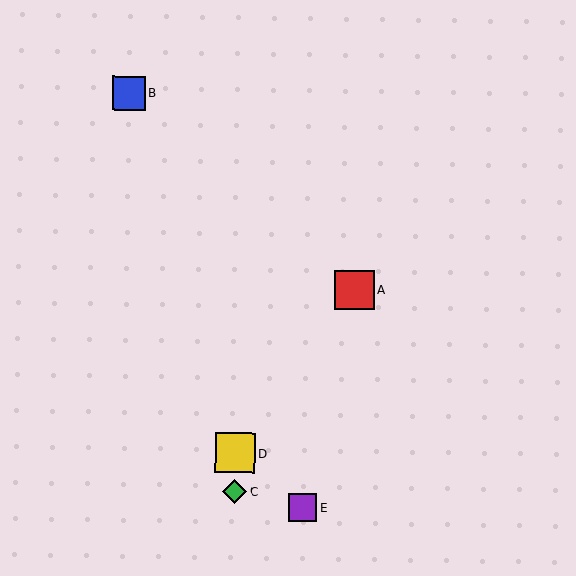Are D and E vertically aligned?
No, D is at x≈235 and E is at x≈303.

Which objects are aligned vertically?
Objects C, D are aligned vertically.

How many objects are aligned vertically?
2 objects (C, D) are aligned vertically.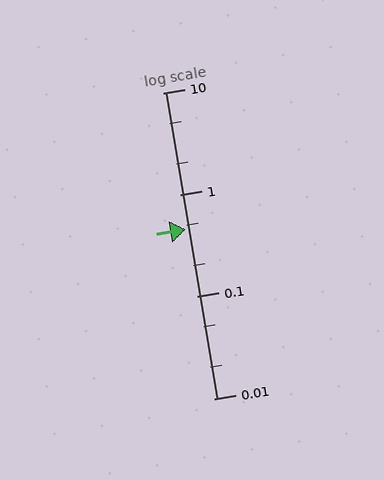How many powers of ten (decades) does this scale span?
The scale spans 3 decades, from 0.01 to 10.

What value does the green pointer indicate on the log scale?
The pointer indicates approximately 0.46.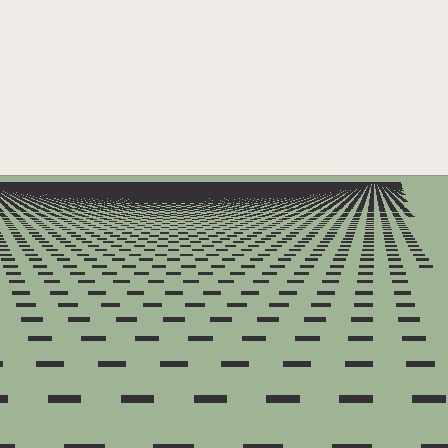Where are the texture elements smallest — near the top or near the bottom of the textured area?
Near the top.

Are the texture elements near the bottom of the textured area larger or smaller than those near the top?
Larger. Near the bottom, elements are closer to the viewer and appear at a bigger on-screen size.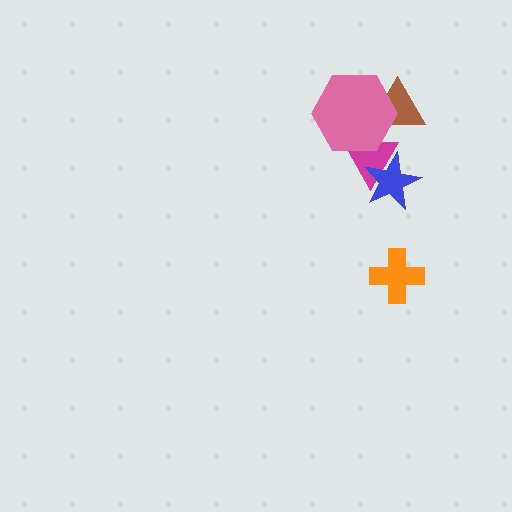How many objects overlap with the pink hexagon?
2 objects overlap with the pink hexagon.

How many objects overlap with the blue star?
1 object overlaps with the blue star.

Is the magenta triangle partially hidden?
Yes, it is partially covered by another shape.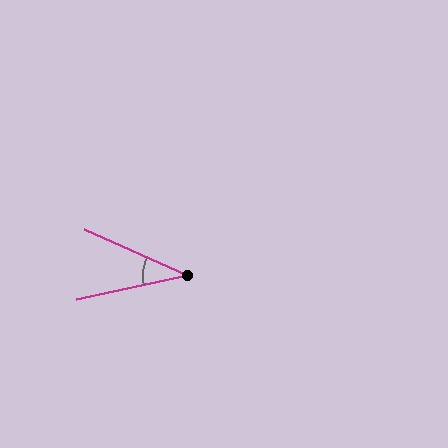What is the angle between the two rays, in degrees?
Approximately 36 degrees.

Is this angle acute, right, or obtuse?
It is acute.